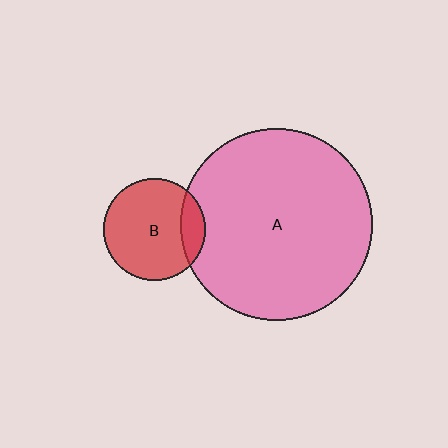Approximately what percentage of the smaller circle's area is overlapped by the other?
Approximately 15%.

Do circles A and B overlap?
Yes.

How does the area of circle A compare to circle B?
Approximately 3.5 times.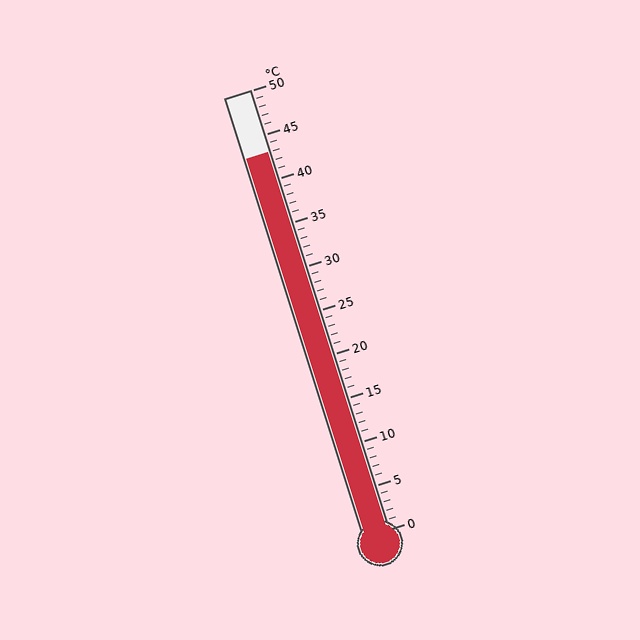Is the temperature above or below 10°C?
The temperature is above 10°C.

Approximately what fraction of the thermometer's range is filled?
The thermometer is filled to approximately 85% of its range.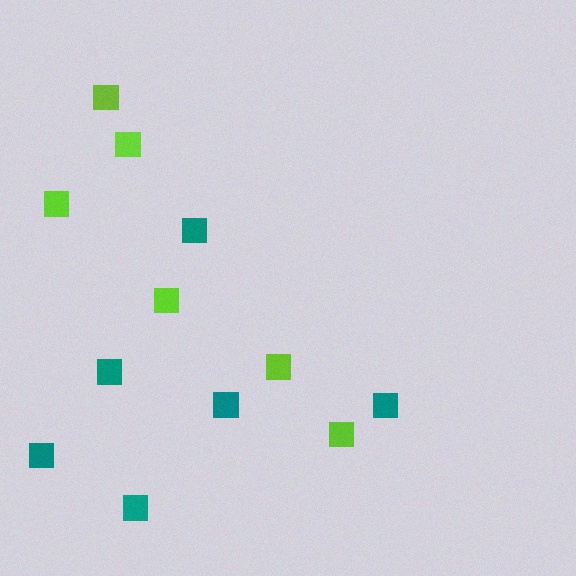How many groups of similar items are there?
There are 2 groups: one group of lime squares (6) and one group of teal squares (6).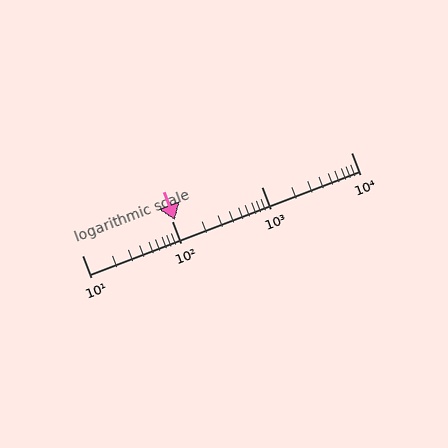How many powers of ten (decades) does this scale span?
The scale spans 3 decades, from 10 to 10000.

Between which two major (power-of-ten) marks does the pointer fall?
The pointer is between 100 and 1000.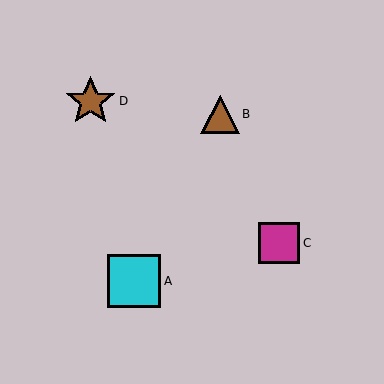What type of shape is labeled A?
Shape A is a cyan square.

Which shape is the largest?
The cyan square (labeled A) is the largest.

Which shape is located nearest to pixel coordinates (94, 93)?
The brown star (labeled D) at (90, 101) is nearest to that location.